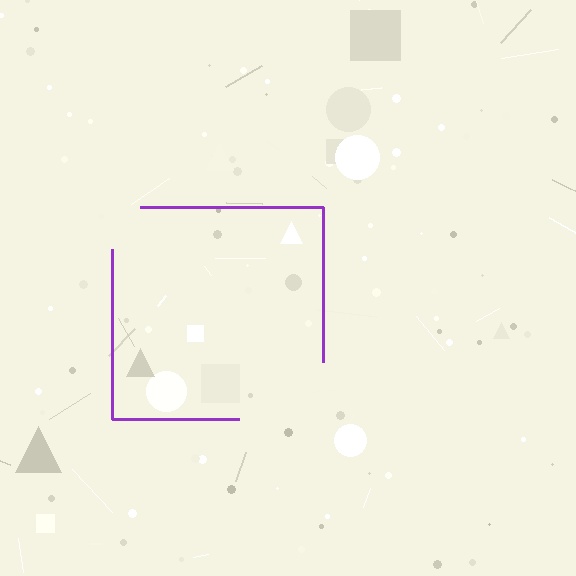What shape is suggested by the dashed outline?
The dashed outline suggests a square.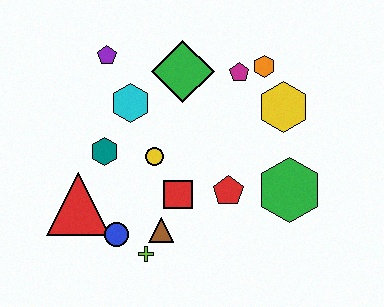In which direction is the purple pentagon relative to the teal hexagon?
The purple pentagon is above the teal hexagon.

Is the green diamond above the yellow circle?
Yes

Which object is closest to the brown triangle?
The lime cross is closest to the brown triangle.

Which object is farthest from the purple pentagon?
The green hexagon is farthest from the purple pentagon.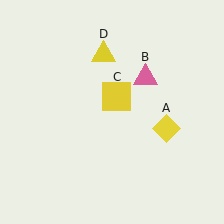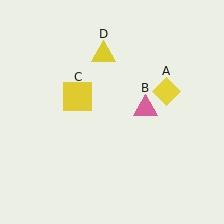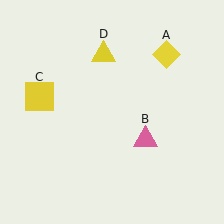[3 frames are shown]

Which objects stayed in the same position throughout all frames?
Yellow triangle (object D) remained stationary.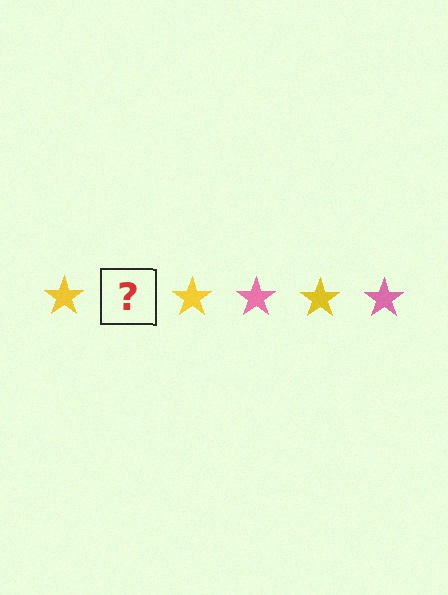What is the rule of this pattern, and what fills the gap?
The rule is that the pattern cycles through yellow, pink stars. The gap should be filled with a pink star.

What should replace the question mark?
The question mark should be replaced with a pink star.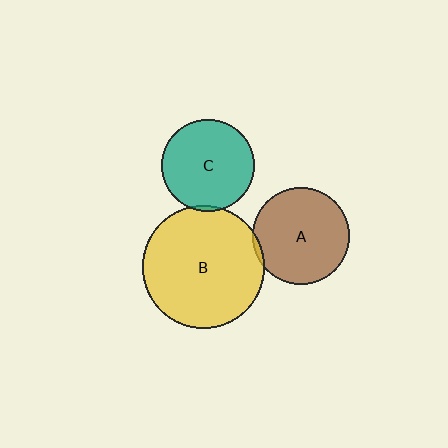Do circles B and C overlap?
Yes.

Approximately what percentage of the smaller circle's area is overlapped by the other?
Approximately 5%.